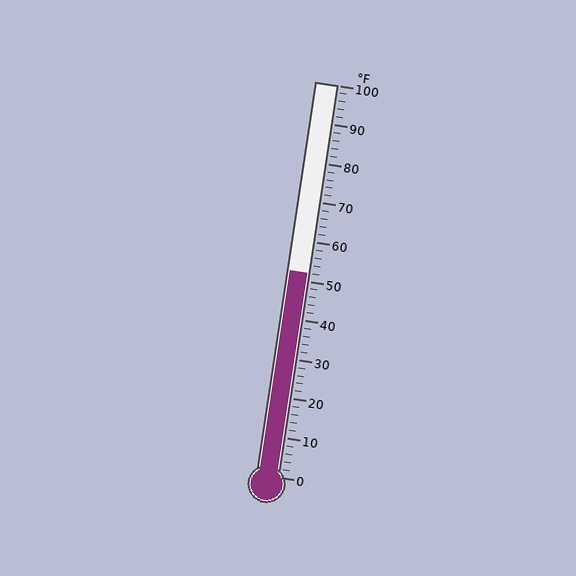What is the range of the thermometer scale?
The thermometer scale ranges from 0°F to 100°F.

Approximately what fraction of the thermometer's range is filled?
The thermometer is filled to approximately 50% of its range.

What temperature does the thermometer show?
The thermometer shows approximately 52°F.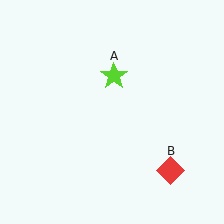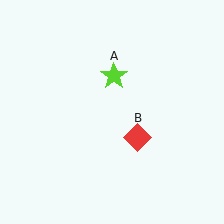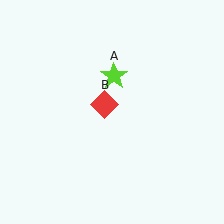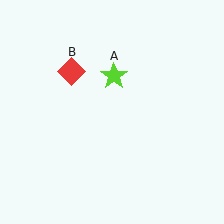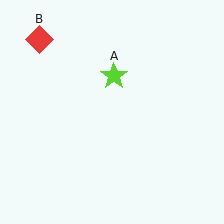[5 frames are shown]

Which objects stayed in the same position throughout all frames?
Lime star (object A) remained stationary.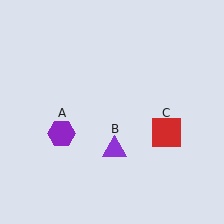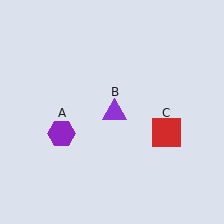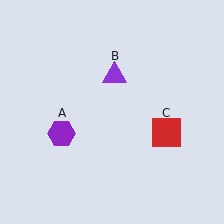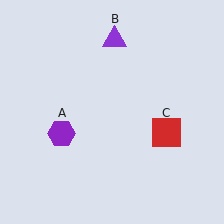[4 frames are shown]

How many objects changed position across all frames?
1 object changed position: purple triangle (object B).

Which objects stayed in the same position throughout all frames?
Purple hexagon (object A) and red square (object C) remained stationary.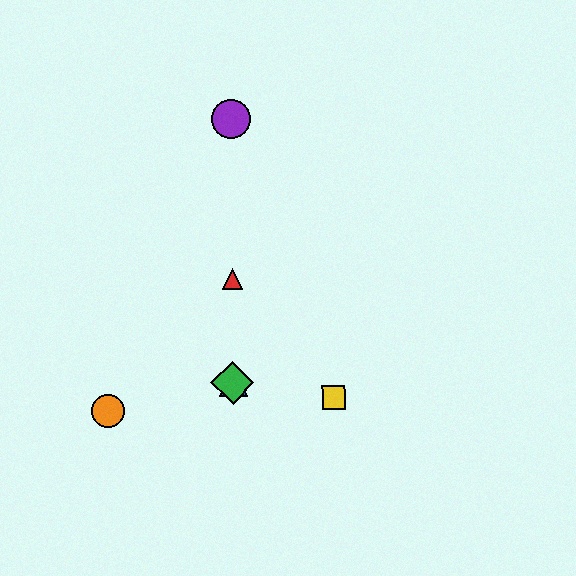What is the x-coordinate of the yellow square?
The yellow square is at x≈334.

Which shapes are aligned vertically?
The red triangle, the blue triangle, the green diamond, the purple circle are aligned vertically.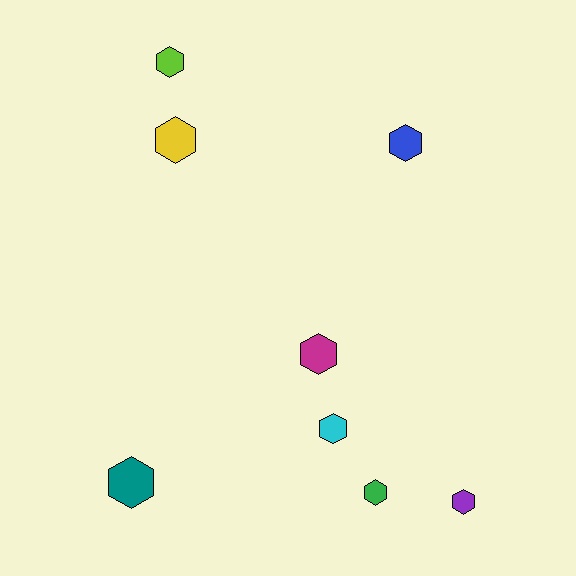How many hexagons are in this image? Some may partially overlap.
There are 8 hexagons.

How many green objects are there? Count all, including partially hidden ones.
There is 1 green object.